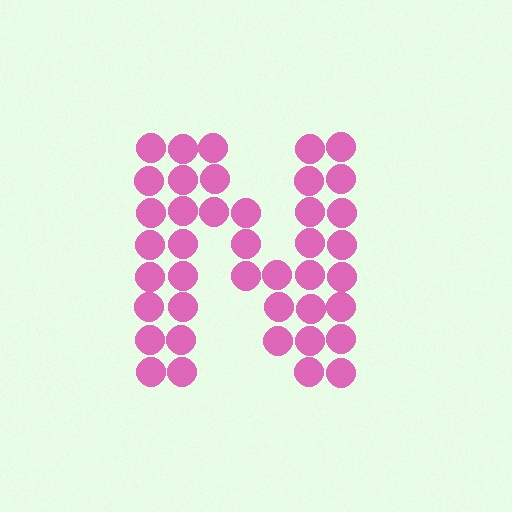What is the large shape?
The large shape is the letter N.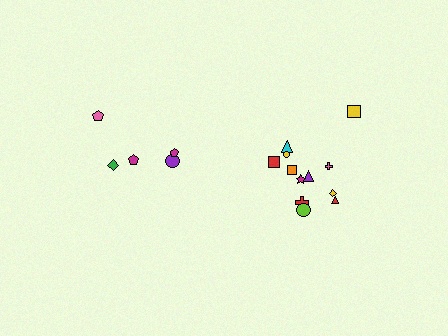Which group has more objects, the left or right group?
The right group.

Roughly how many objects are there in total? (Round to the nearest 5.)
Roughly 15 objects in total.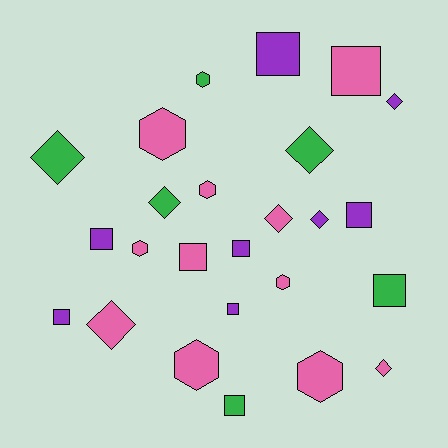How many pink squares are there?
There are 2 pink squares.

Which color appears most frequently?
Pink, with 11 objects.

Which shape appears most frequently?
Square, with 10 objects.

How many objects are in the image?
There are 25 objects.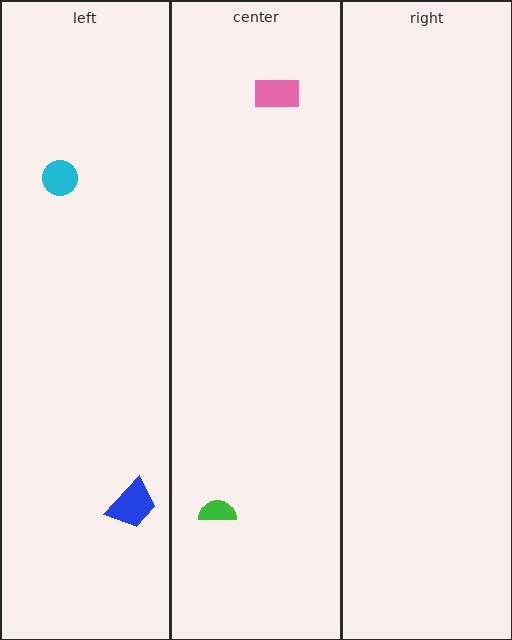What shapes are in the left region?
The cyan circle, the blue trapezoid.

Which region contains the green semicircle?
The center region.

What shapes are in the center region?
The green semicircle, the pink rectangle.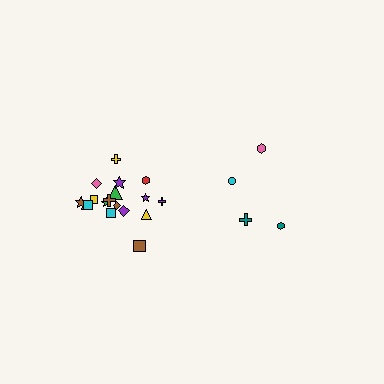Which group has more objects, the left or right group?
The left group.